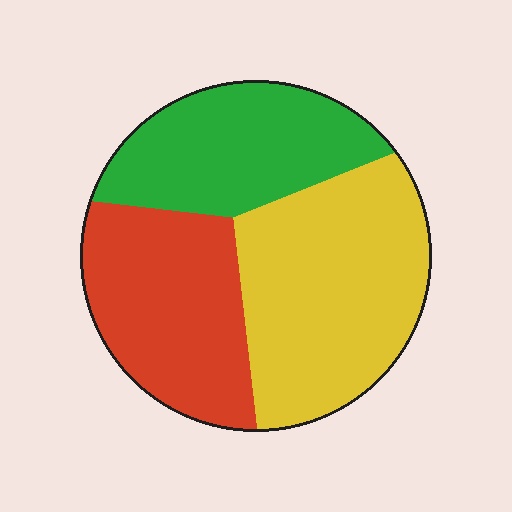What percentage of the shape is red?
Red covers 31% of the shape.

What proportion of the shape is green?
Green covers around 30% of the shape.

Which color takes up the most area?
Yellow, at roughly 40%.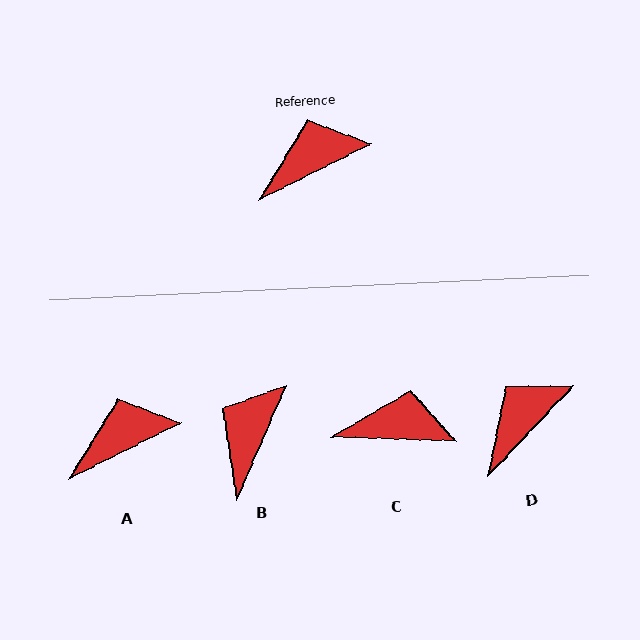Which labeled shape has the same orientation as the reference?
A.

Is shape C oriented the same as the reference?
No, it is off by about 28 degrees.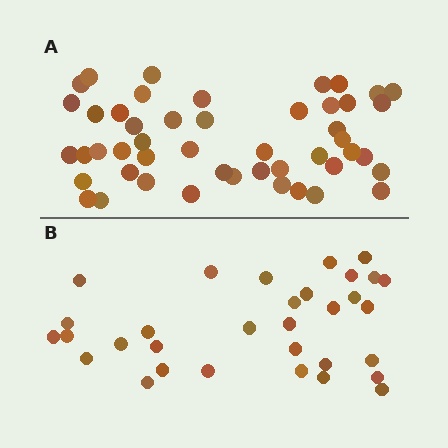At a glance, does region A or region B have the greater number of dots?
Region A (the top region) has more dots.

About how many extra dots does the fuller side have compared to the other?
Region A has approximately 15 more dots than region B.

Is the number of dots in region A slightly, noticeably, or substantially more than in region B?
Region A has substantially more. The ratio is roughly 1.5 to 1.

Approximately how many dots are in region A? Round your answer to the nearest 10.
About 50 dots. (The exact count is 48, which rounds to 50.)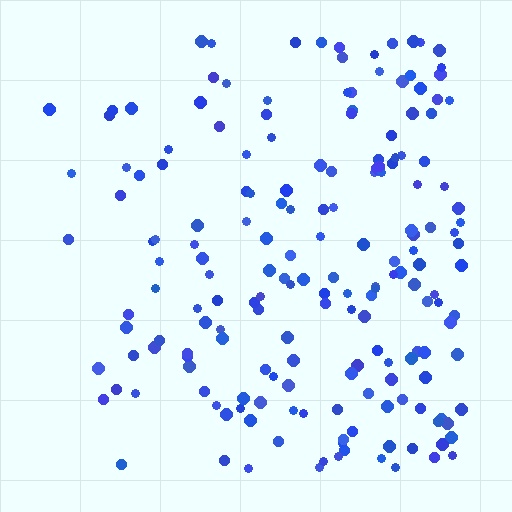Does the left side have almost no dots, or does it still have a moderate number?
Still a moderate number, just noticeably fewer than the right.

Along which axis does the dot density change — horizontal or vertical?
Horizontal.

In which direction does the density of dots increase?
From left to right, with the right side densest.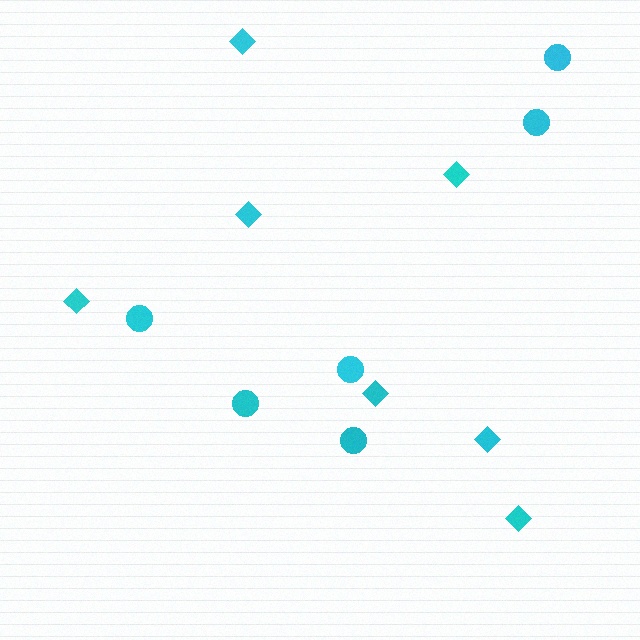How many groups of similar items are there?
There are 2 groups: one group of circles (6) and one group of diamonds (7).